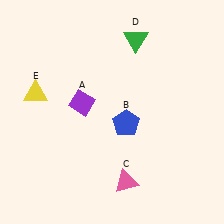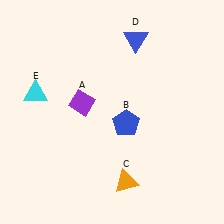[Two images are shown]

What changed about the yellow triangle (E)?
In Image 1, E is yellow. In Image 2, it changed to cyan.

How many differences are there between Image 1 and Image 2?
There are 3 differences between the two images.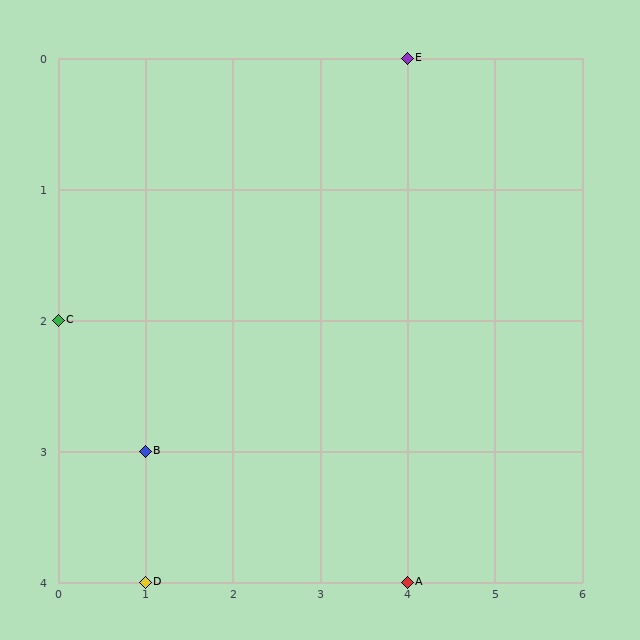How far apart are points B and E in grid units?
Points B and E are 3 columns and 3 rows apart (about 4.2 grid units diagonally).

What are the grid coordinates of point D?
Point D is at grid coordinates (1, 4).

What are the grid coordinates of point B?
Point B is at grid coordinates (1, 3).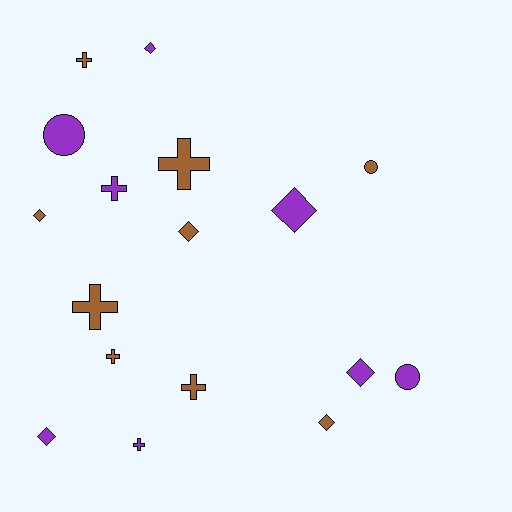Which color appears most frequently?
Brown, with 9 objects.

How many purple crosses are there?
There are 2 purple crosses.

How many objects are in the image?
There are 17 objects.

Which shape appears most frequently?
Cross, with 7 objects.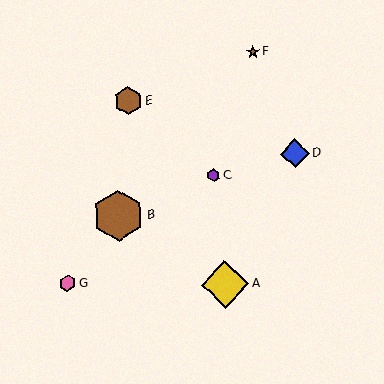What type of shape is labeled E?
Shape E is a brown hexagon.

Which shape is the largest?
The brown hexagon (labeled B) is the largest.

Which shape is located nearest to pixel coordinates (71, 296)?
The pink hexagon (labeled G) at (68, 283) is nearest to that location.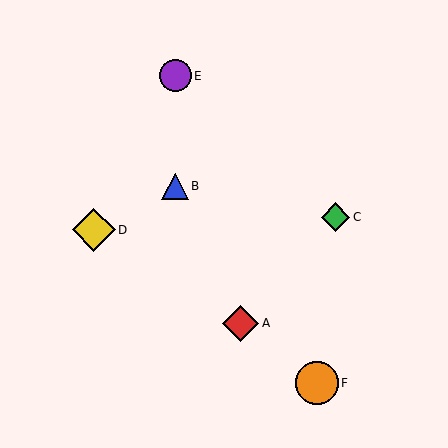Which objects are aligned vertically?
Objects B, E are aligned vertically.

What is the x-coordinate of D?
Object D is at x≈94.